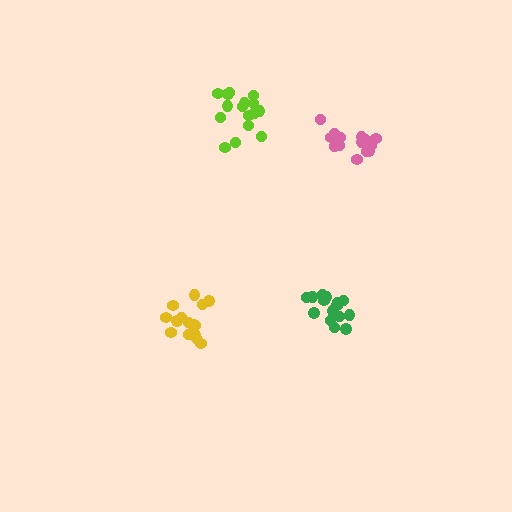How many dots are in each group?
Group 1: 17 dots, Group 2: 16 dots, Group 3: 16 dots, Group 4: 15 dots (64 total).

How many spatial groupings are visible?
There are 4 spatial groupings.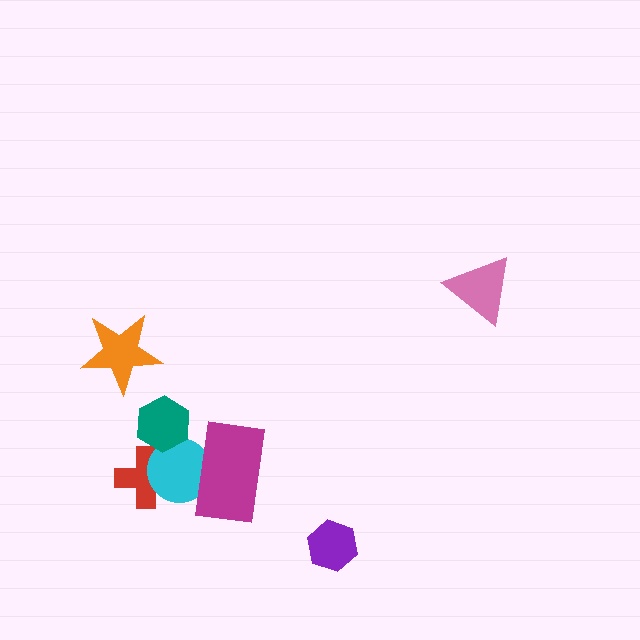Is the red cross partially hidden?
Yes, it is partially covered by another shape.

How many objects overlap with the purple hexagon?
0 objects overlap with the purple hexagon.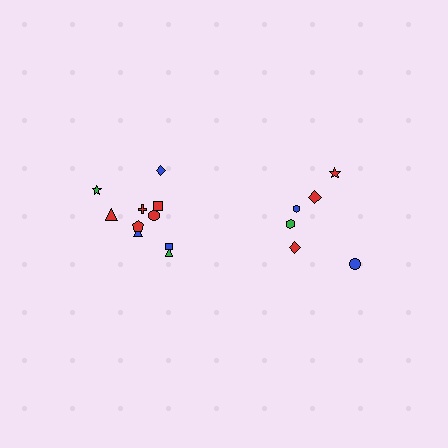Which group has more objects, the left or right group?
The left group.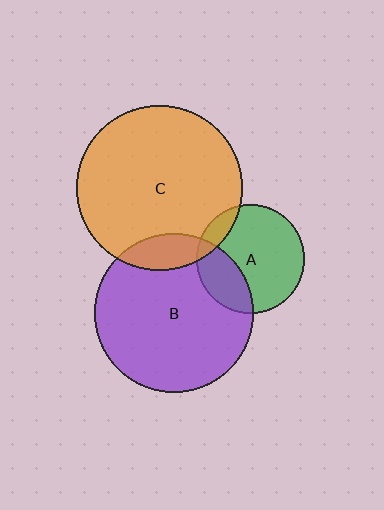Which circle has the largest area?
Circle C (orange).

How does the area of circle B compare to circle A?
Approximately 2.1 times.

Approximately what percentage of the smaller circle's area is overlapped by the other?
Approximately 30%.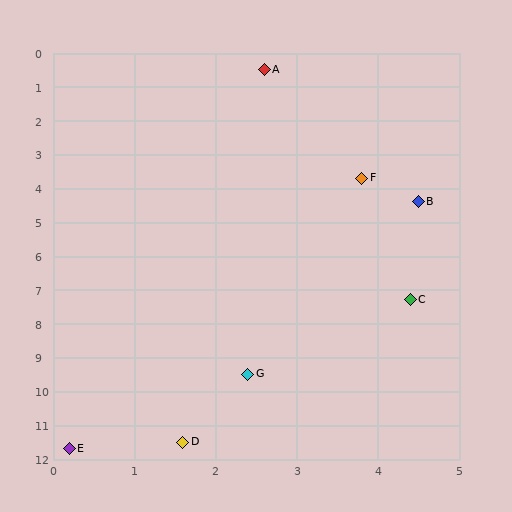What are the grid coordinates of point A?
Point A is at approximately (2.6, 0.5).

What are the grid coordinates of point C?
Point C is at approximately (4.4, 7.3).